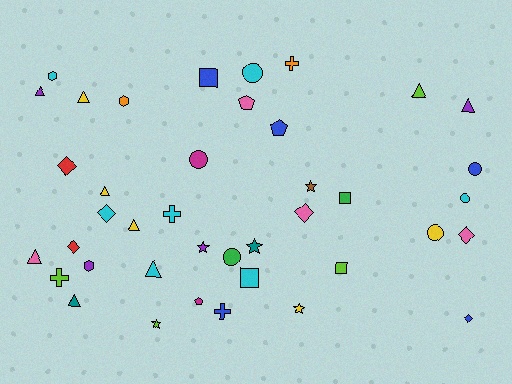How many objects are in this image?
There are 40 objects.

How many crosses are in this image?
There are 4 crosses.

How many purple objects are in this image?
There are 4 purple objects.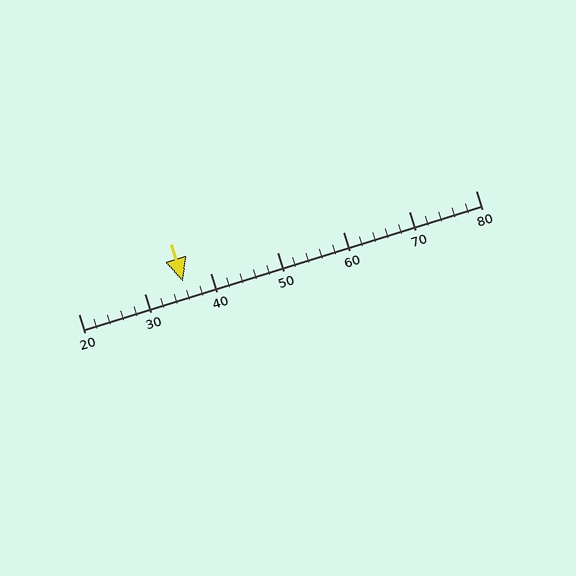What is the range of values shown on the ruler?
The ruler shows values from 20 to 80.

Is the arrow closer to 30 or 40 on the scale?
The arrow is closer to 40.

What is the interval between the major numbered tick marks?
The major tick marks are spaced 10 units apart.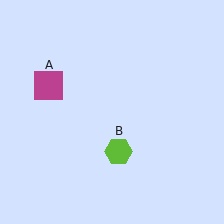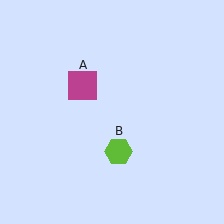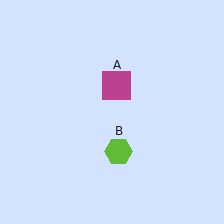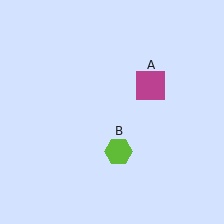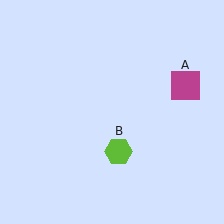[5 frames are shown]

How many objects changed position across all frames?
1 object changed position: magenta square (object A).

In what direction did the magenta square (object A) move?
The magenta square (object A) moved right.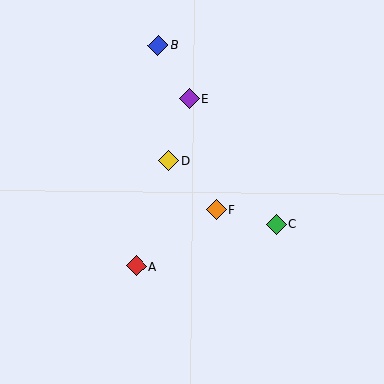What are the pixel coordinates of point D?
Point D is at (169, 161).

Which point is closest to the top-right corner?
Point E is closest to the top-right corner.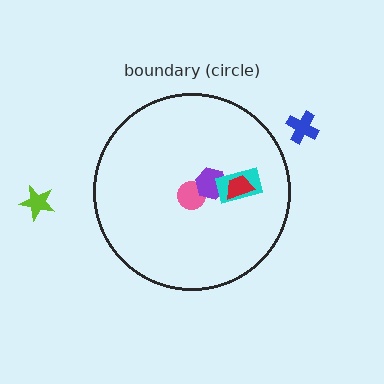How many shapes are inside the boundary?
4 inside, 2 outside.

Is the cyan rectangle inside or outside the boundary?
Inside.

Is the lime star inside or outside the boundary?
Outside.